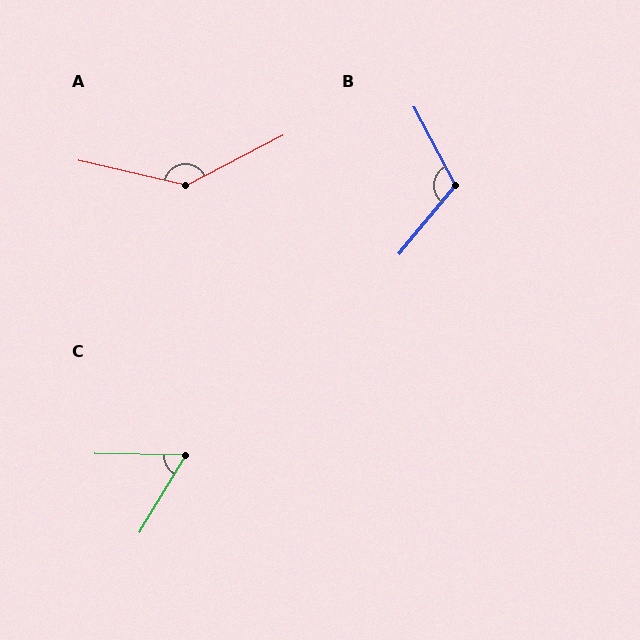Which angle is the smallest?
C, at approximately 60 degrees.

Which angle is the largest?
A, at approximately 140 degrees.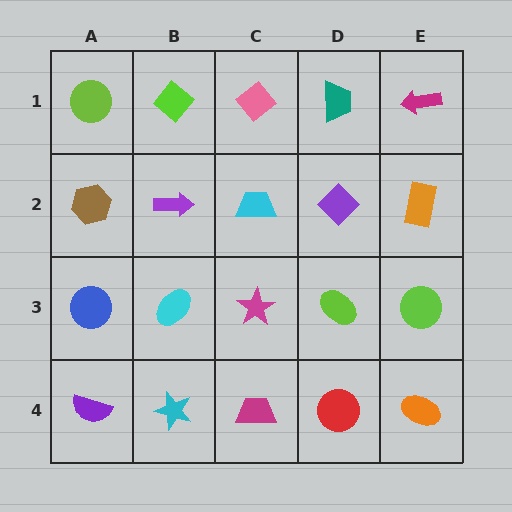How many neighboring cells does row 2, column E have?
3.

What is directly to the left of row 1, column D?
A pink diamond.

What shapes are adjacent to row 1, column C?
A cyan trapezoid (row 2, column C), a lime diamond (row 1, column B), a teal trapezoid (row 1, column D).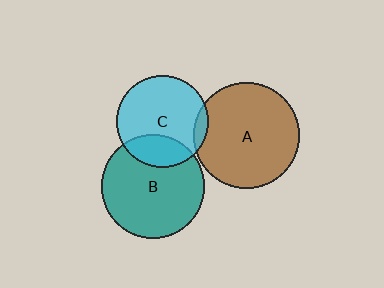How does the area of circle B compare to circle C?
Approximately 1.2 times.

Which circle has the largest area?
Circle A (brown).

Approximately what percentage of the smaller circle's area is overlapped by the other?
Approximately 25%.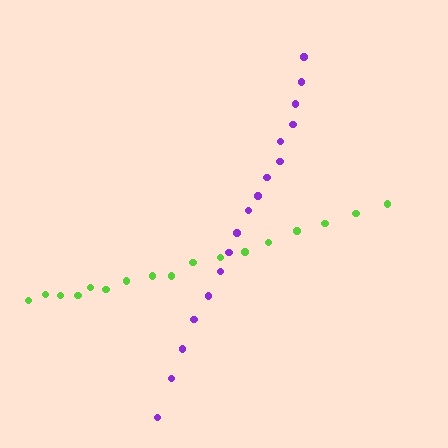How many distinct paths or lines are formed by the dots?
There are 2 distinct paths.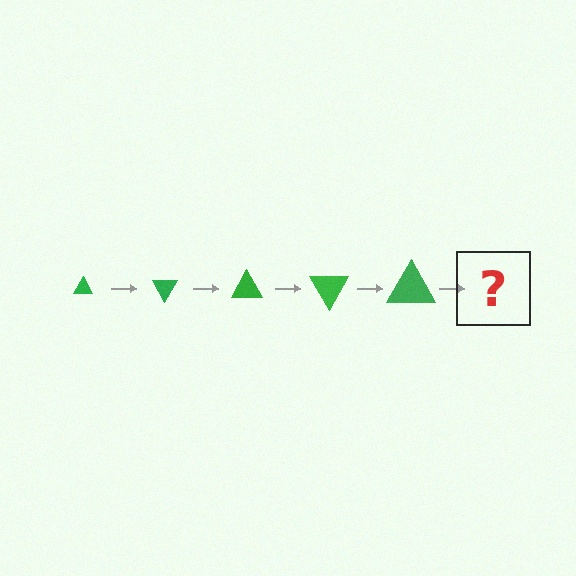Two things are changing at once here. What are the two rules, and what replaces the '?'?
The two rules are that the triangle grows larger each step and it rotates 60 degrees each step. The '?' should be a triangle, larger than the previous one and rotated 300 degrees from the start.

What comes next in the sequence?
The next element should be a triangle, larger than the previous one and rotated 300 degrees from the start.